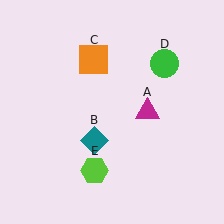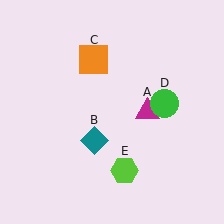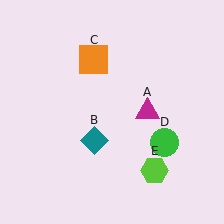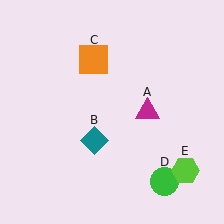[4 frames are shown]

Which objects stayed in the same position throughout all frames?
Magenta triangle (object A) and teal diamond (object B) and orange square (object C) remained stationary.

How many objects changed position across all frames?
2 objects changed position: green circle (object D), lime hexagon (object E).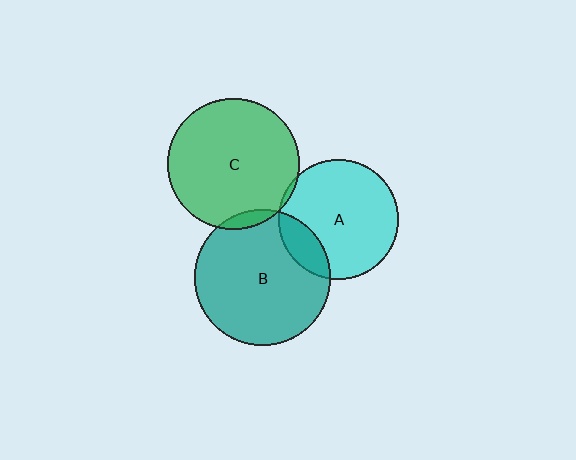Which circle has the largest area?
Circle B (teal).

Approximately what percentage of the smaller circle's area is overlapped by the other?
Approximately 5%.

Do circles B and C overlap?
Yes.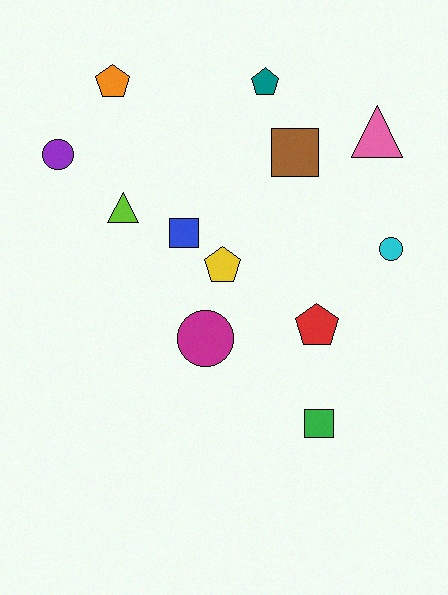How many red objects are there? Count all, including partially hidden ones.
There is 1 red object.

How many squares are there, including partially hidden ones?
There are 3 squares.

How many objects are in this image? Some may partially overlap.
There are 12 objects.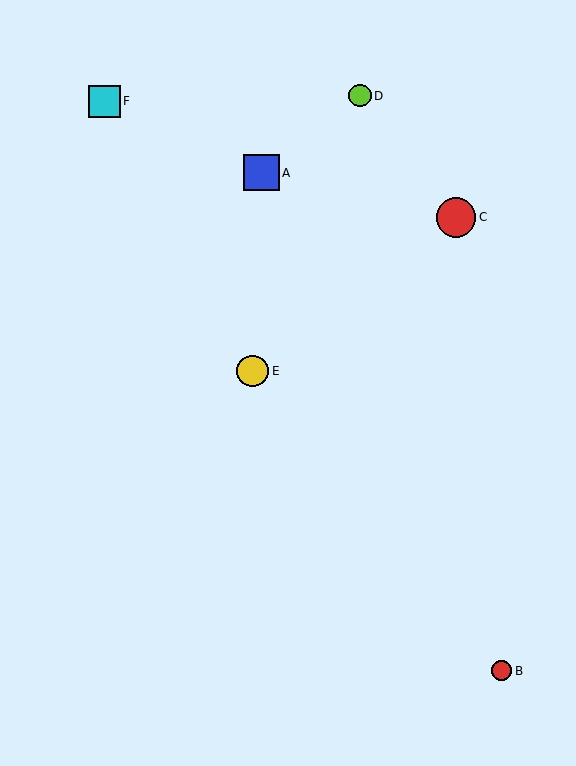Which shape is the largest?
The red circle (labeled C) is the largest.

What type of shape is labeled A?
Shape A is a blue square.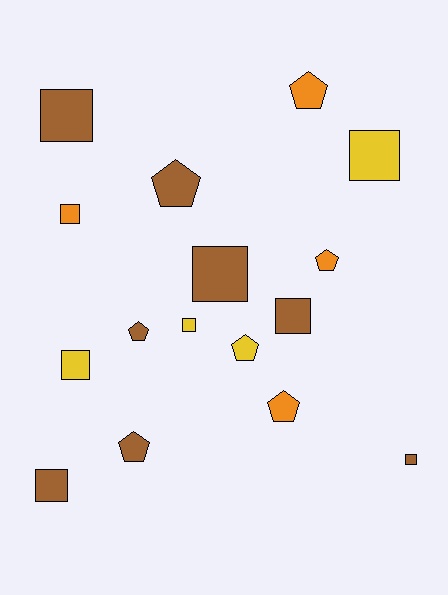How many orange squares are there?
There is 1 orange square.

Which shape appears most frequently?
Square, with 9 objects.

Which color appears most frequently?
Brown, with 8 objects.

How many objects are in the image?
There are 16 objects.